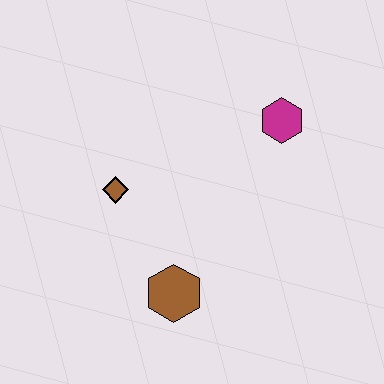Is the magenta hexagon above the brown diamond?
Yes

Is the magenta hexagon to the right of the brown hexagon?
Yes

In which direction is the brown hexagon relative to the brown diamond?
The brown hexagon is below the brown diamond.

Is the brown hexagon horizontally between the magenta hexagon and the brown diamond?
Yes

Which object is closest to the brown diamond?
The brown hexagon is closest to the brown diamond.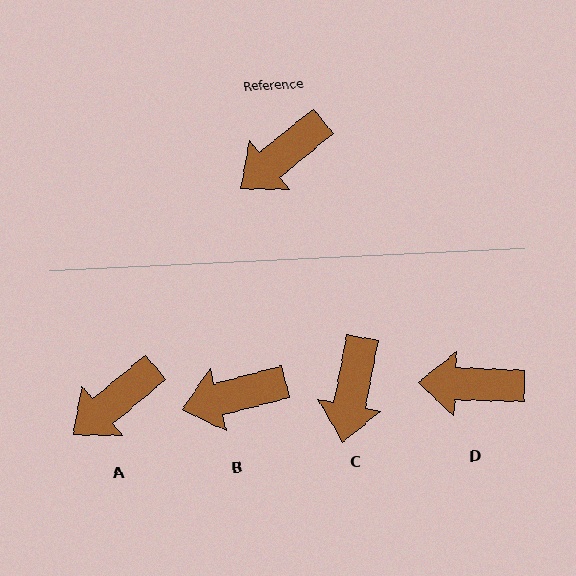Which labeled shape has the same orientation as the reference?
A.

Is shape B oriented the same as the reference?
No, it is off by about 24 degrees.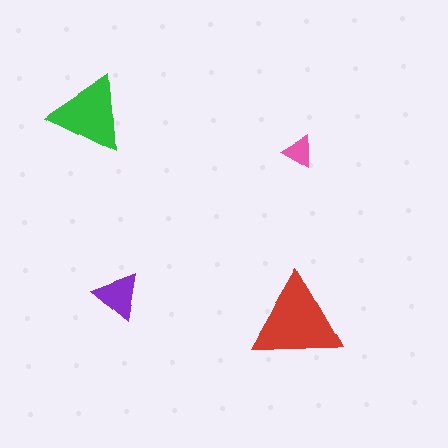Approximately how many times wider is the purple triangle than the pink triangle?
About 1.5 times wider.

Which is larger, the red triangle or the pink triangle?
The red one.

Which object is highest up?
The green triangle is topmost.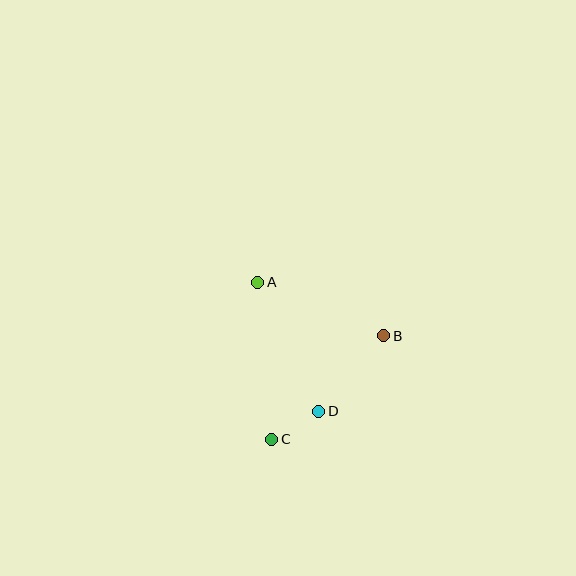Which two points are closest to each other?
Points C and D are closest to each other.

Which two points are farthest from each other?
Points A and C are farthest from each other.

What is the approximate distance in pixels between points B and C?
The distance between B and C is approximately 153 pixels.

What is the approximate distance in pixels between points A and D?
The distance between A and D is approximately 143 pixels.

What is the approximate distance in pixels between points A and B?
The distance between A and B is approximately 137 pixels.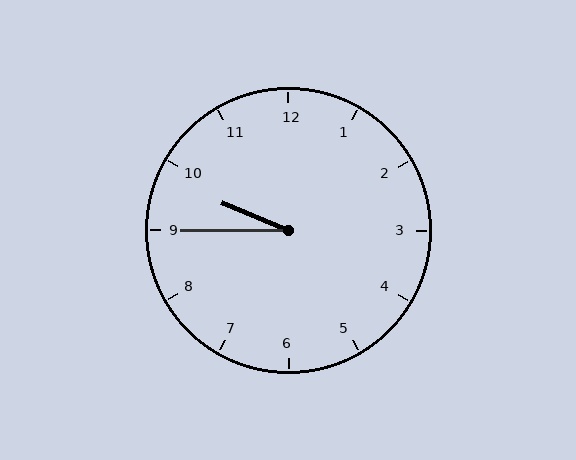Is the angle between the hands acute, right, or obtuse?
It is acute.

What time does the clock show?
9:45.